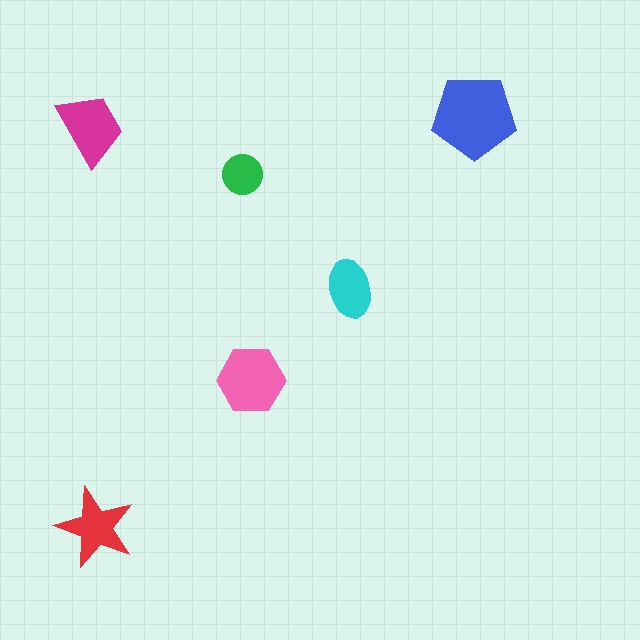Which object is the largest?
The blue pentagon.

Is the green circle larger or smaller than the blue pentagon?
Smaller.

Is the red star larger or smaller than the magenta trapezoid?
Smaller.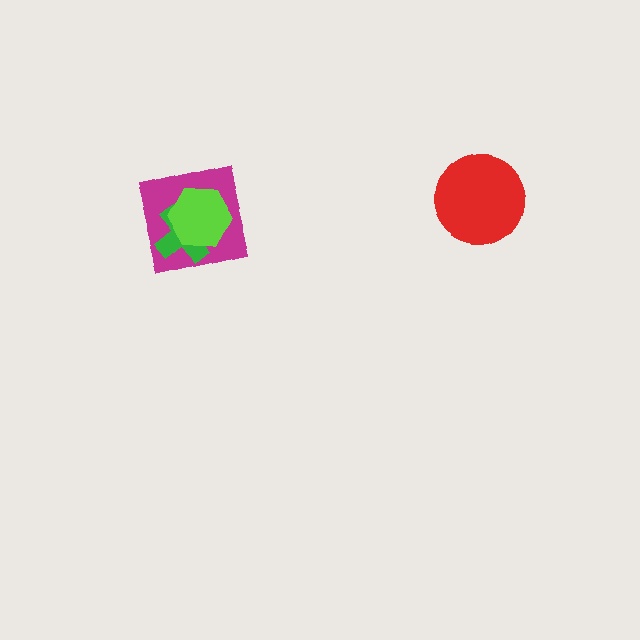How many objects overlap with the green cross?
2 objects overlap with the green cross.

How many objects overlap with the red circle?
0 objects overlap with the red circle.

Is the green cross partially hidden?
Yes, it is partially covered by another shape.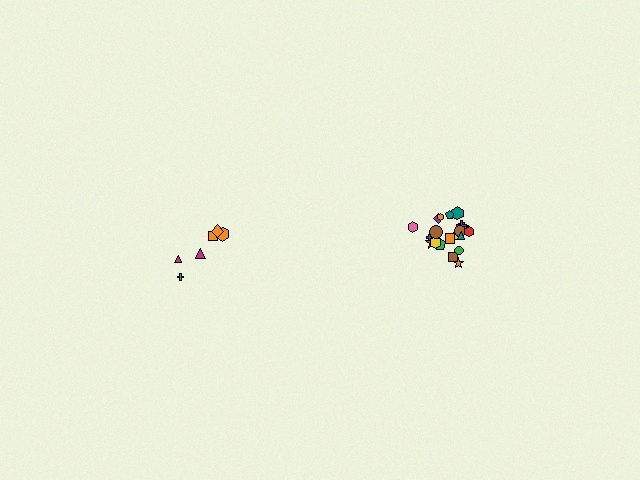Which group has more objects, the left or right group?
The right group.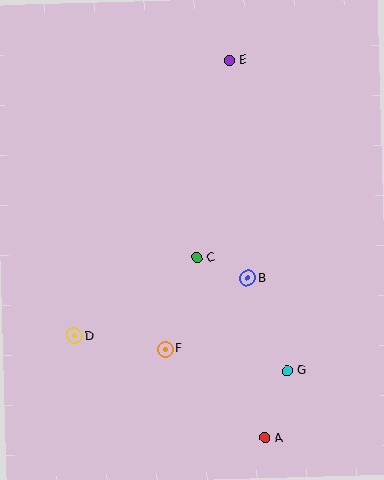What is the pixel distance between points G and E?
The distance between G and E is 316 pixels.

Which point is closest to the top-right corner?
Point E is closest to the top-right corner.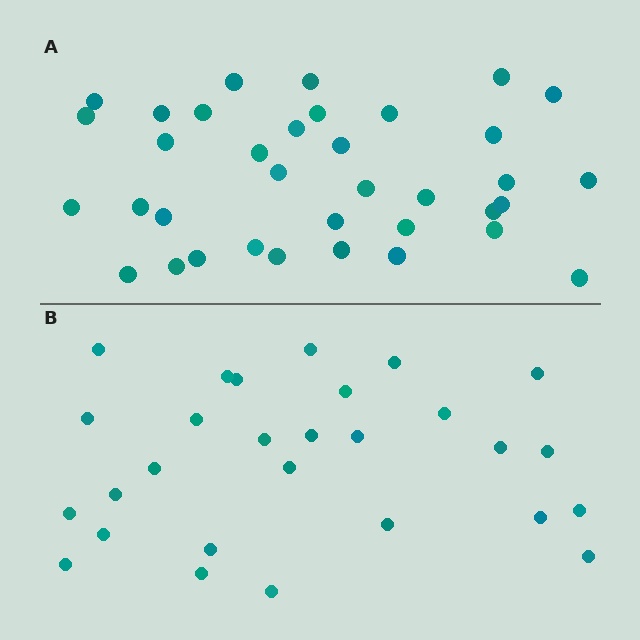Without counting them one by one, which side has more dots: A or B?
Region A (the top region) has more dots.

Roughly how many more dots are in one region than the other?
Region A has roughly 8 or so more dots than region B.